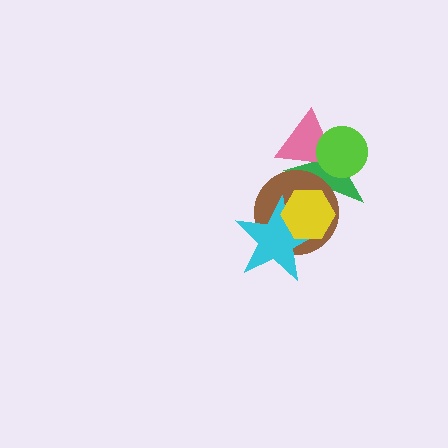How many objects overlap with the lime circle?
2 objects overlap with the lime circle.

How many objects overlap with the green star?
4 objects overlap with the green star.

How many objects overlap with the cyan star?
2 objects overlap with the cyan star.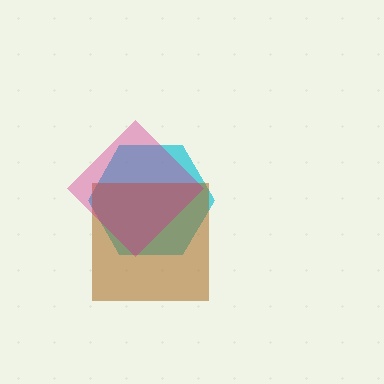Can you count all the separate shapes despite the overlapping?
Yes, there are 3 separate shapes.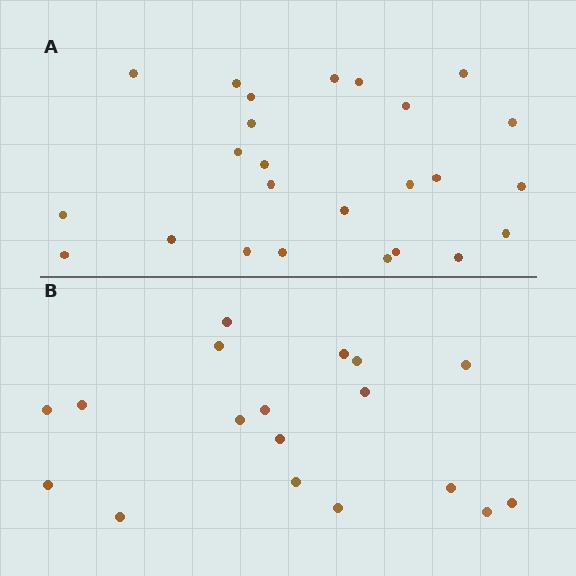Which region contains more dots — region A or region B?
Region A (the top region) has more dots.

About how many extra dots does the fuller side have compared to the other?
Region A has roughly 8 or so more dots than region B.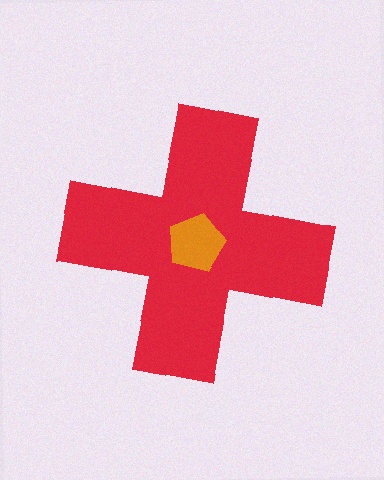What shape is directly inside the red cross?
The orange pentagon.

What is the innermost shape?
The orange pentagon.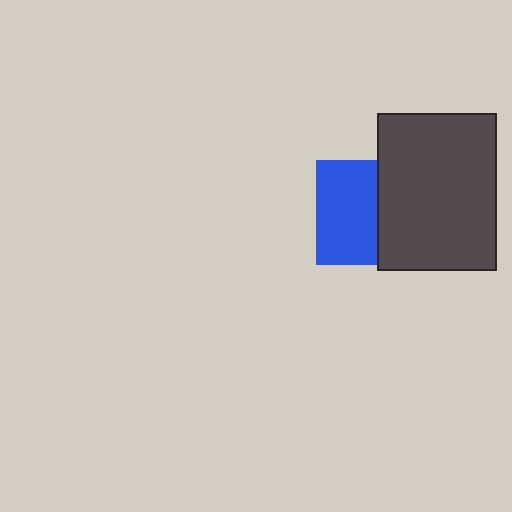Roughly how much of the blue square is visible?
About half of it is visible (roughly 58%).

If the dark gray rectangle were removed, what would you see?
You would see the complete blue square.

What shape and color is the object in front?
The object in front is a dark gray rectangle.